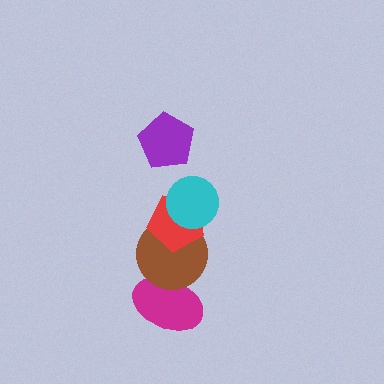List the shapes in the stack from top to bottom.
From top to bottom: the purple pentagon, the cyan circle, the red pentagon, the brown circle, the magenta ellipse.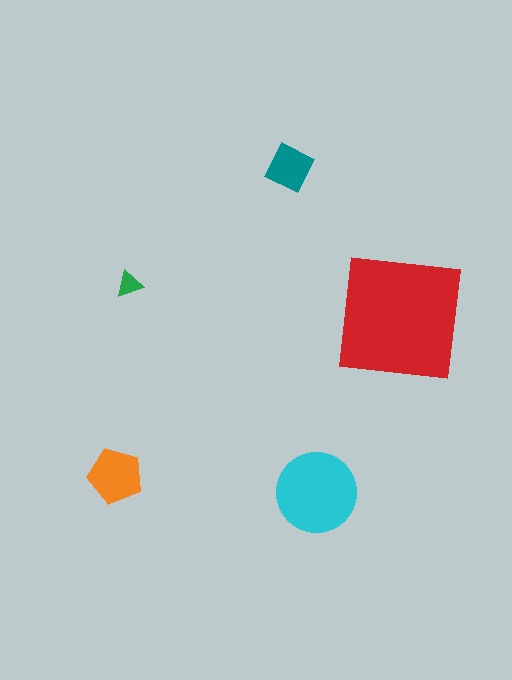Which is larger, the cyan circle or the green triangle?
The cyan circle.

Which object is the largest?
The red square.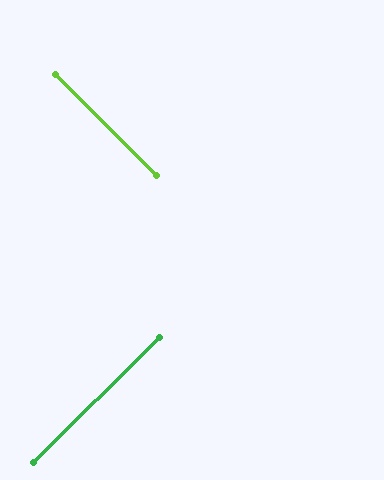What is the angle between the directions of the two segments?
Approximately 90 degrees.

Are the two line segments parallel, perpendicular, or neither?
Perpendicular — they meet at approximately 90°.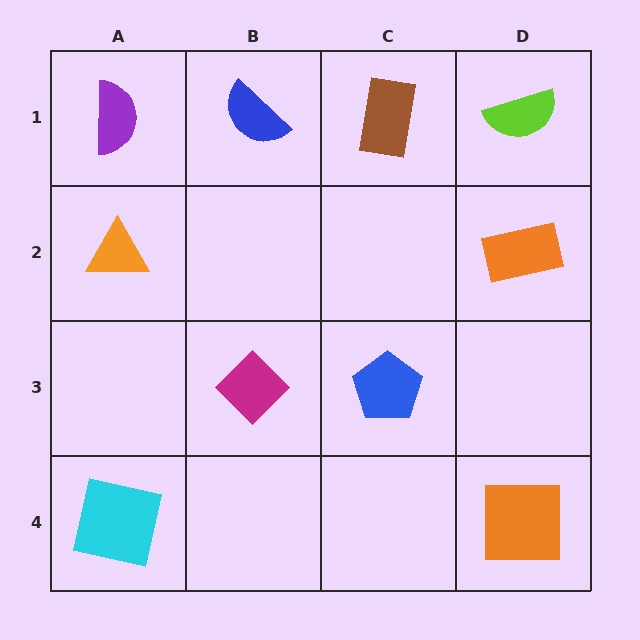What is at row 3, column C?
A blue pentagon.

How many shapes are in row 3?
2 shapes.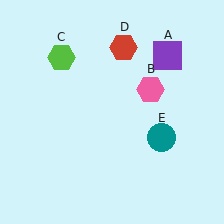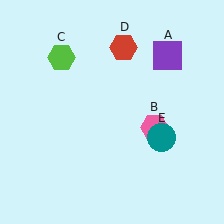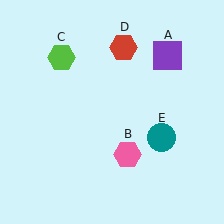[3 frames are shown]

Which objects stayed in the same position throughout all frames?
Purple square (object A) and lime hexagon (object C) and red hexagon (object D) and teal circle (object E) remained stationary.